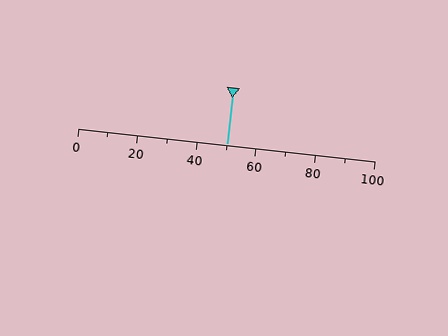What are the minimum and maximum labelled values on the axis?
The axis runs from 0 to 100.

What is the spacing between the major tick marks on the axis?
The major ticks are spaced 20 apart.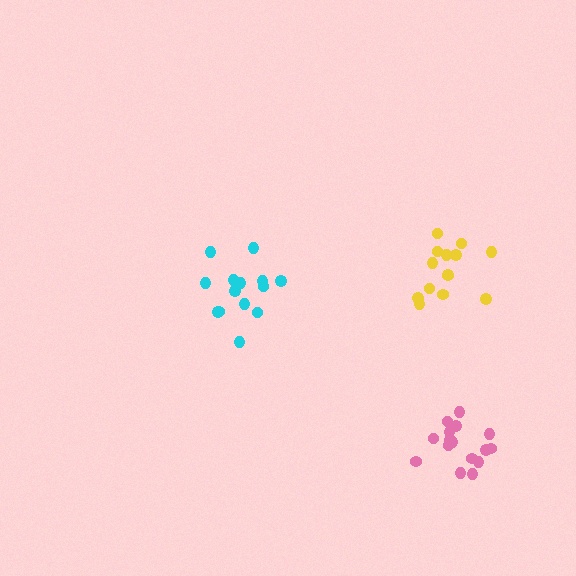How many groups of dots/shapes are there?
There are 3 groups.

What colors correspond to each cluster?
The clusters are colored: cyan, yellow, pink.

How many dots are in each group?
Group 1: 14 dots, Group 2: 14 dots, Group 3: 17 dots (45 total).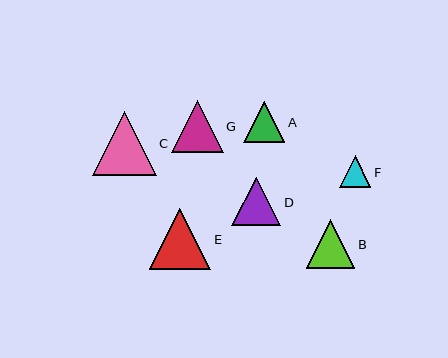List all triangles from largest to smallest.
From largest to smallest: C, E, G, D, B, A, F.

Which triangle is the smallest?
Triangle F is the smallest with a size of approximately 31 pixels.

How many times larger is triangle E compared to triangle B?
Triangle E is approximately 1.3 times the size of triangle B.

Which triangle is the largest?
Triangle C is the largest with a size of approximately 64 pixels.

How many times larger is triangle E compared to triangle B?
Triangle E is approximately 1.3 times the size of triangle B.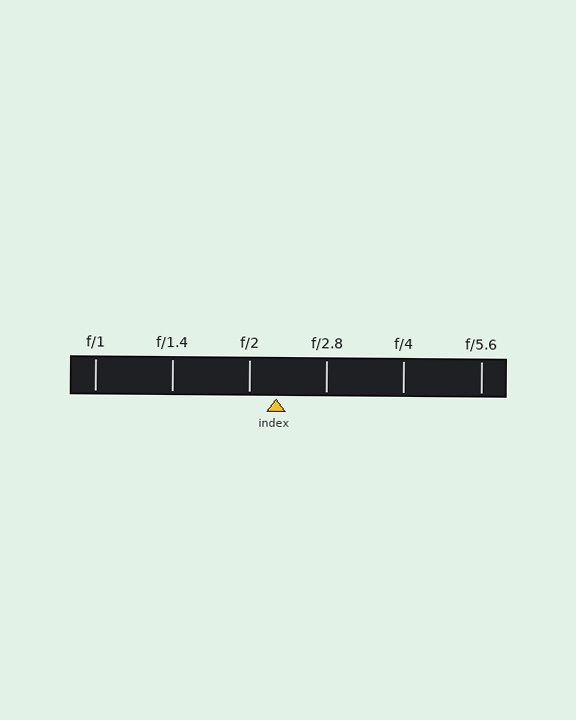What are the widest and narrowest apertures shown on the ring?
The widest aperture shown is f/1 and the narrowest is f/5.6.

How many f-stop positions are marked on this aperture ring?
There are 6 f-stop positions marked.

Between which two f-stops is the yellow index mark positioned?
The index mark is between f/2 and f/2.8.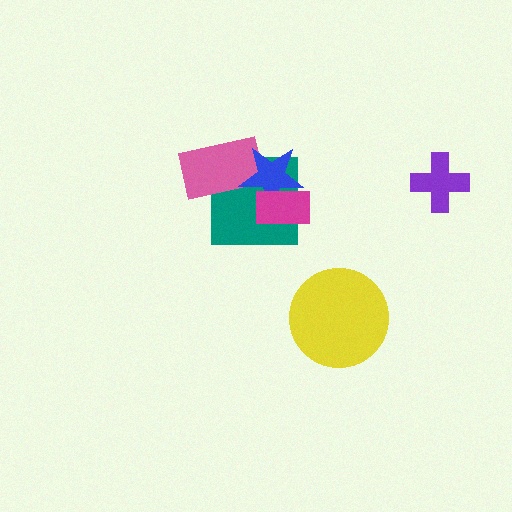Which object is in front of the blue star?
The magenta rectangle is in front of the blue star.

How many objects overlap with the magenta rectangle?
2 objects overlap with the magenta rectangle.